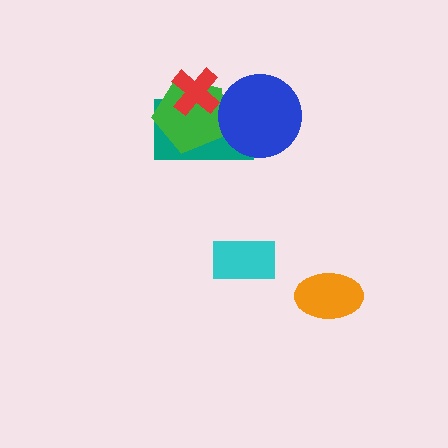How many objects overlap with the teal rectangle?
3 objects overlap with the teal rectangle.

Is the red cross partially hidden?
No, no other shape covers it.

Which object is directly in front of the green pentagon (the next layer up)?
The red cross is directly in front of the green pentagon.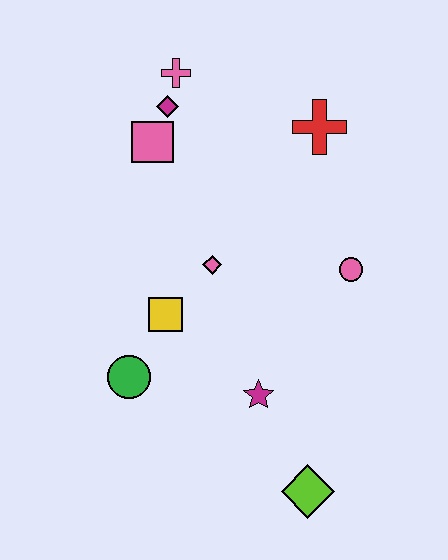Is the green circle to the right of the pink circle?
No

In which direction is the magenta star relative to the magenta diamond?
The magenta star is below the magenta diamond.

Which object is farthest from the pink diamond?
The lime diamond is farthest from the pink diamond.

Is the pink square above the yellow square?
Yes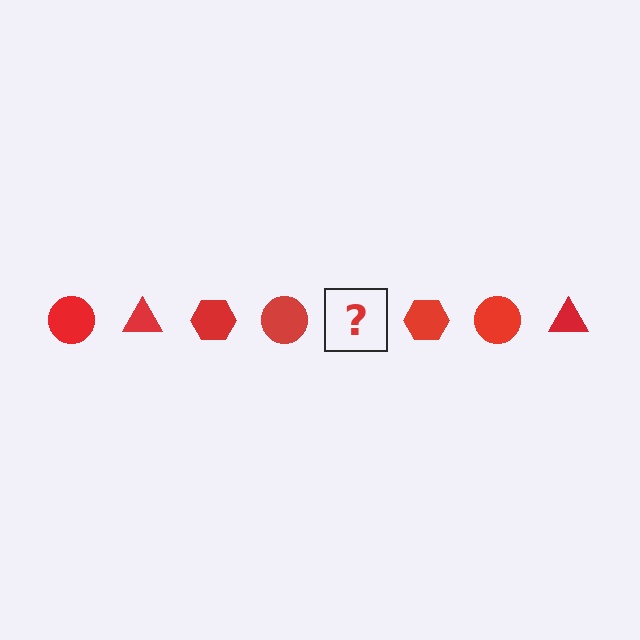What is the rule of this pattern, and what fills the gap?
The rule is that the pattern cycles through circle, triangle, hexagon shapes in red. The gap should be filled with a red triangle.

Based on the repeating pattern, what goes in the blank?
The blank should be a red triangle.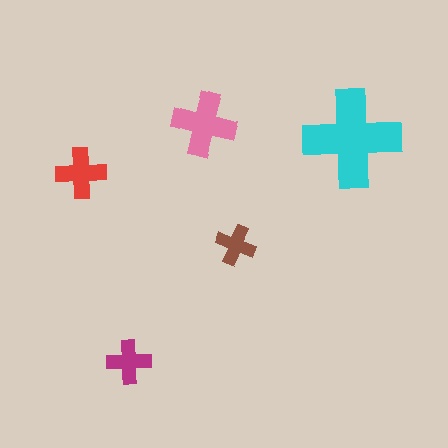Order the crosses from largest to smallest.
the cyan one, the pink one, the red one, the magenta one, the brown one.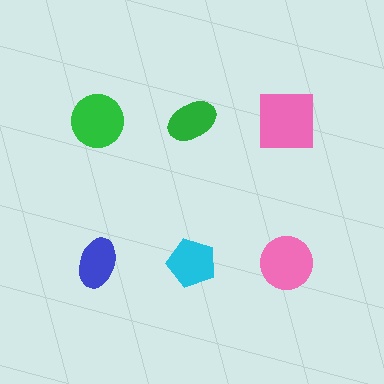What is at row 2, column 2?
A cyan pentagon.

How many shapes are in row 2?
3 shapes.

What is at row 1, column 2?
A green ellipse.